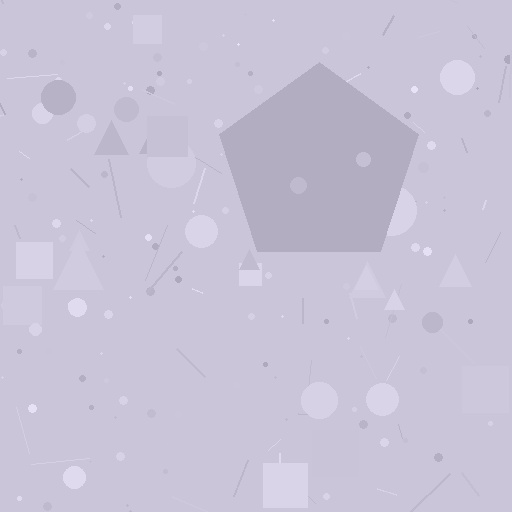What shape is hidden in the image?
A pentagon is hidden in the image.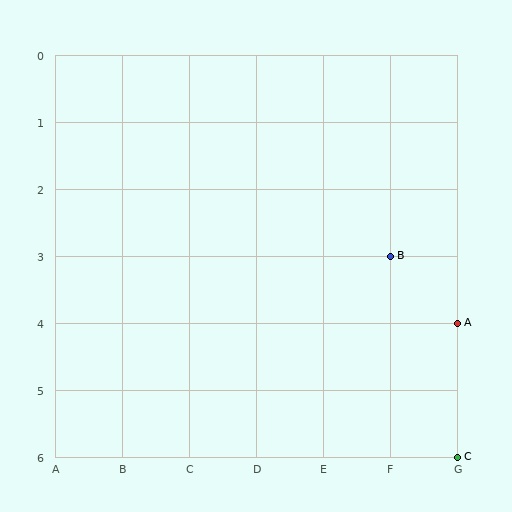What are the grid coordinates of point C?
Point C is at grid coordinates (G, 6).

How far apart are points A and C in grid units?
Points A and C are 2 rows apart.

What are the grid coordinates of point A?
Point A is at grid coordinates (G, 4).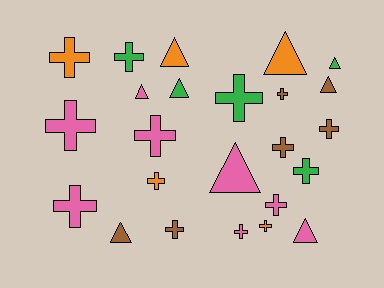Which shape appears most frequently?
Cross, with 15 objects.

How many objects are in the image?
There are 24 objects.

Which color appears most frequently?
Pink, with 8 objects.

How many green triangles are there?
There are 2 green triangles.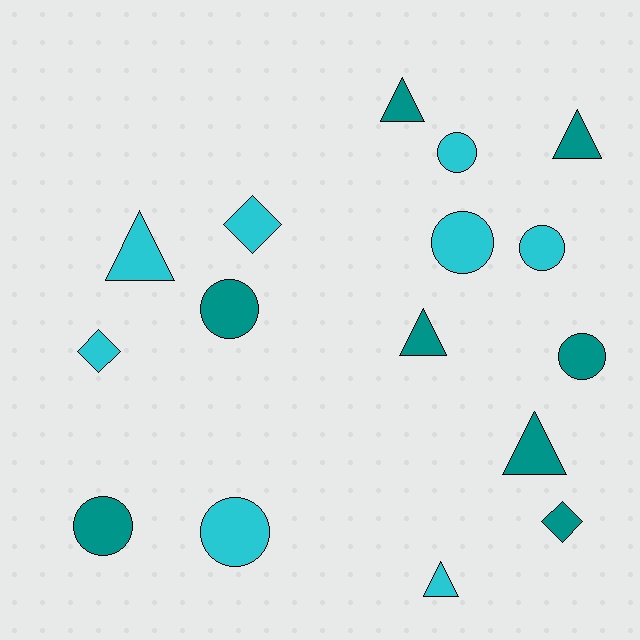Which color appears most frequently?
Cyan, with 8 objects.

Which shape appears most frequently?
Circle, with 7 objects.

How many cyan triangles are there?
There are 2 cyan triangles.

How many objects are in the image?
There are 16 objects.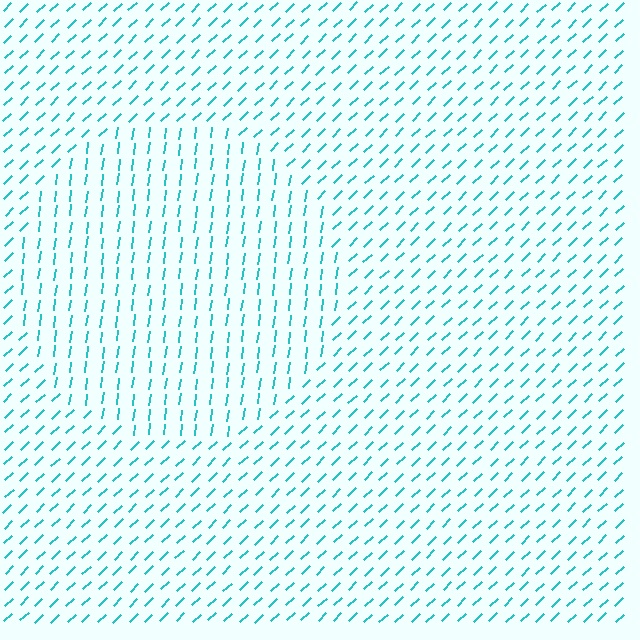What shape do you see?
I see a circle.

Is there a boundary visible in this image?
Yes, there is a texture boundary formed by a change in line orientation.